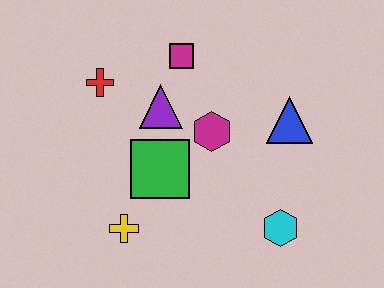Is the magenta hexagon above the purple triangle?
No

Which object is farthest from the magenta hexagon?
The yellow cross is farthest from the magenta hexagon.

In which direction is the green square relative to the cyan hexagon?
The green square is to the left of the cyan hexagon.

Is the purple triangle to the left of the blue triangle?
Yes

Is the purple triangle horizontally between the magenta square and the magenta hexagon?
No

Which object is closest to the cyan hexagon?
The blue triangle is closest to the cyan hexagon.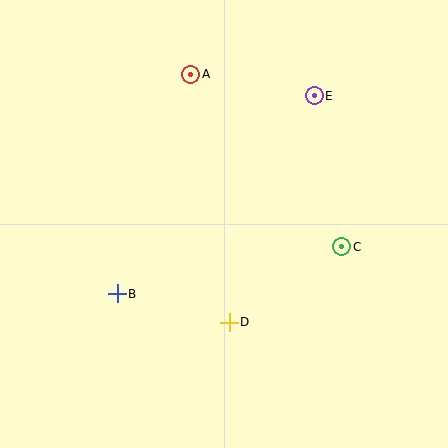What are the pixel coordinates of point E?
Point E is at (314, 96).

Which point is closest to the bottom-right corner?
Point C is closest to the bottom-right corner.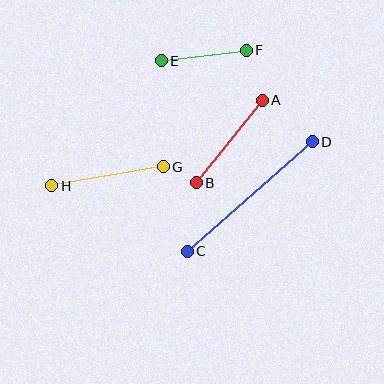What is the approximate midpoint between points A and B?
The midpoint is at approximately (229, 142) pixels.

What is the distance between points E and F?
The distance is approximately 86 pixels.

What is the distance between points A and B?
The distance is approximately 106 pixels.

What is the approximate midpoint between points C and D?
The midpoint is at approximately (250, 196) pixels.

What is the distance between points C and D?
The distance is approximately 166 pixels.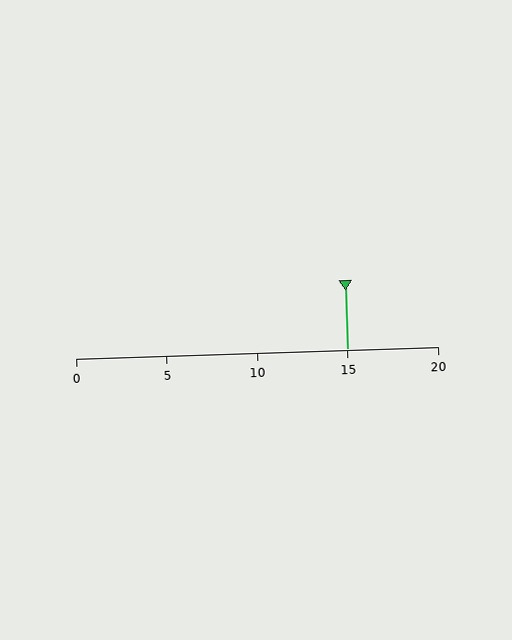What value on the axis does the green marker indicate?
The marker indicates approximately 15.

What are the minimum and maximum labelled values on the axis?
The axis runs from 0 to 20.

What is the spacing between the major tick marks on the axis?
The major ticks are spaced 5 apart.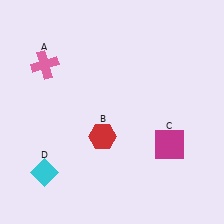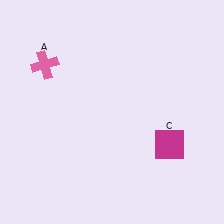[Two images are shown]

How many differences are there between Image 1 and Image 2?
There are 2 differences between the two images.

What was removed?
The red hexagon (B), the cyan diamond (D) were removed in Image 2.